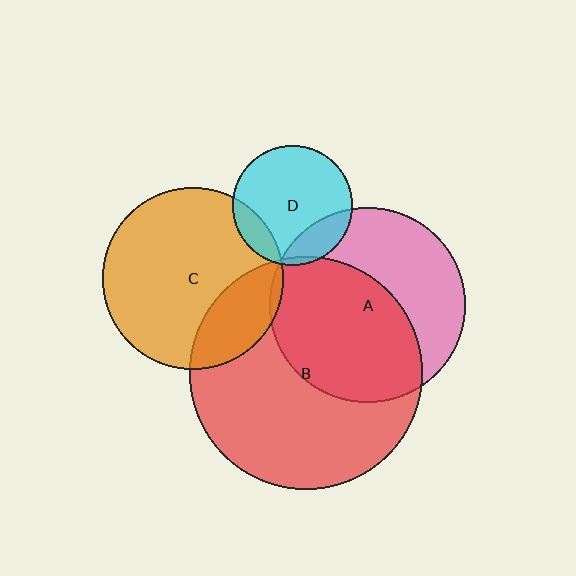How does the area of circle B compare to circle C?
Approximately 1.6 times.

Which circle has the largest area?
Circle B (red).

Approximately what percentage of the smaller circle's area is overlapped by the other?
Approximately 5%.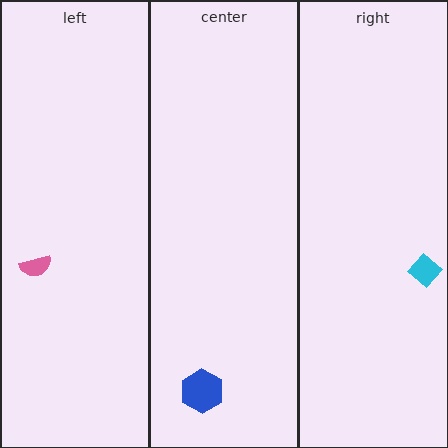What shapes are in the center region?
The blue hexagon.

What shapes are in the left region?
The pink semicircle.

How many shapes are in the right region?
1.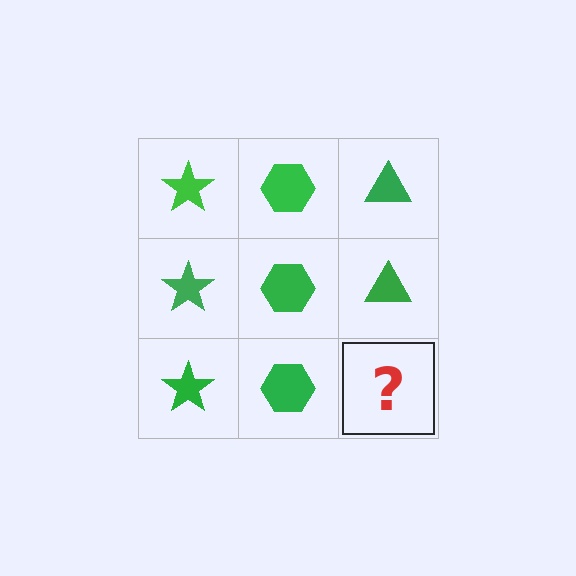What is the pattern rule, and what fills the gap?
The rule is that each column has a consistent shape. The gap should be filled with a green triangle.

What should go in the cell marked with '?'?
The missing cell should contain a green triangle.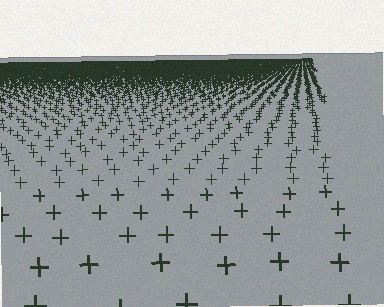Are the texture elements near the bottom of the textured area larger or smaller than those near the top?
Larger. Near the bottom, elements are closer to the viewer and appear at a bigger on-screen size.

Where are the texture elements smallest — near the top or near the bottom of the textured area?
Near the top.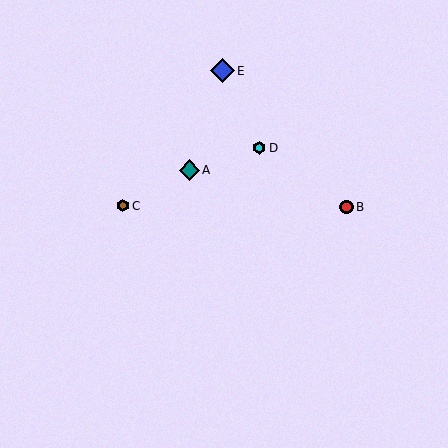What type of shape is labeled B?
Shape B is a red circle.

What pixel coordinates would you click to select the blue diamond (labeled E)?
Click at (223, 71) to select the blue diamond E.